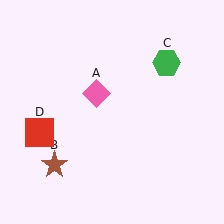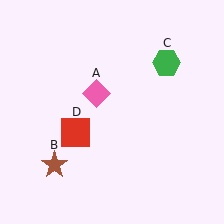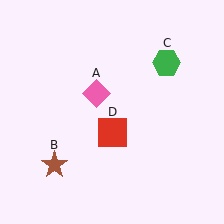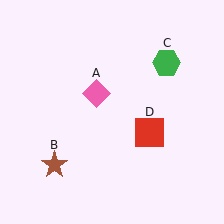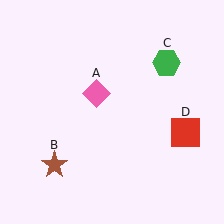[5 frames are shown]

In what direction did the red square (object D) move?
The red square (object D) moved right.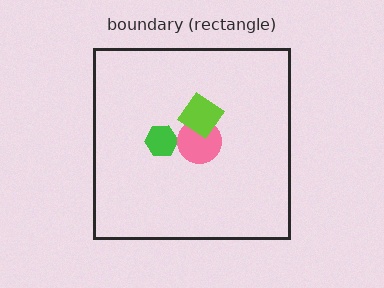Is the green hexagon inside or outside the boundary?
Inside.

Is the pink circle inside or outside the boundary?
Inside.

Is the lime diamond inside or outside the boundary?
Inside.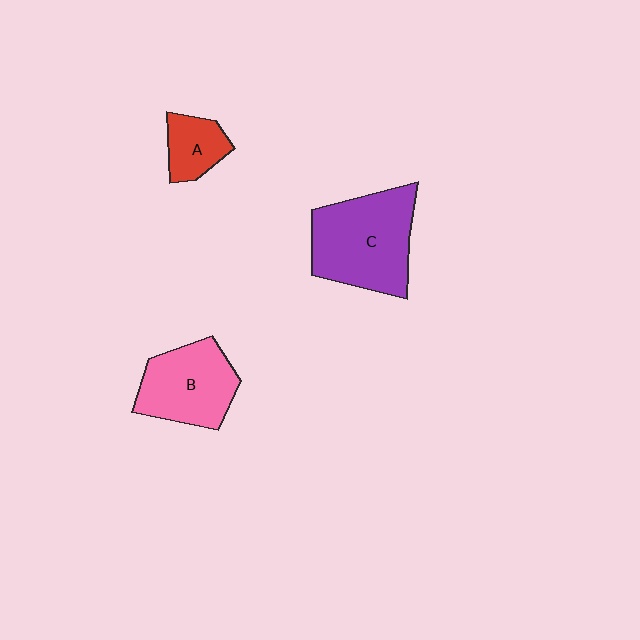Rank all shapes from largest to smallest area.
From largest to smallest: C (purple), B (pink), A (red).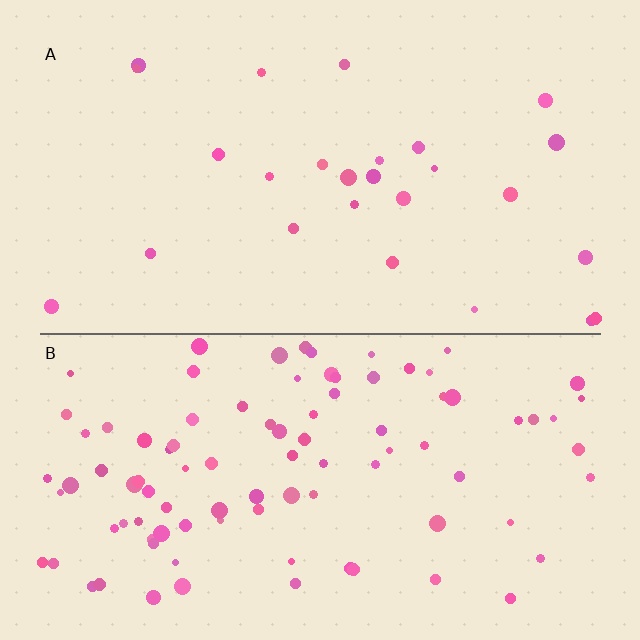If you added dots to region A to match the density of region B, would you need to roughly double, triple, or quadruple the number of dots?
Approximately quadruple.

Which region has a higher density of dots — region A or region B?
B (the bottom).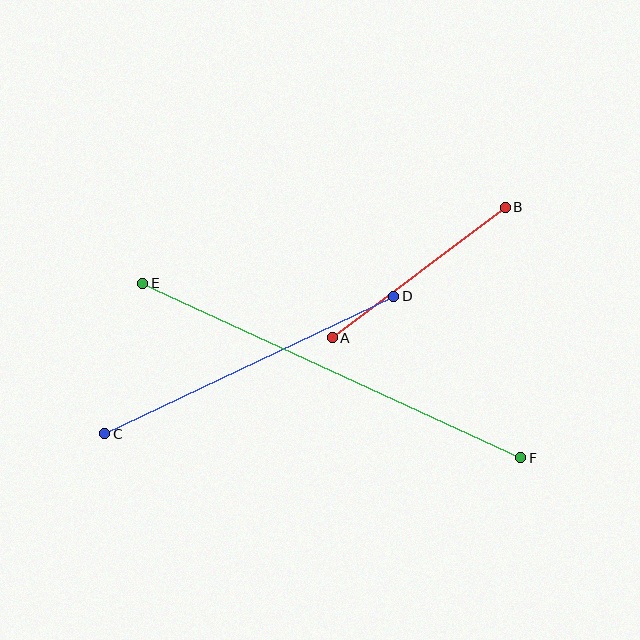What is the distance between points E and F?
The distance is approximately 417 pixels.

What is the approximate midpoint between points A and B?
The midpoint is at approximately (419, 272) pixels.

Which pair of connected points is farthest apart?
Points E and F are farthest apart.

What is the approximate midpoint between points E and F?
The midpoint is at approximately (332, 371) pixels.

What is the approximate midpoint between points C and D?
The midpoint is at approximately (249, 365) pixels.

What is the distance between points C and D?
The distance is approximately 320 pixels.